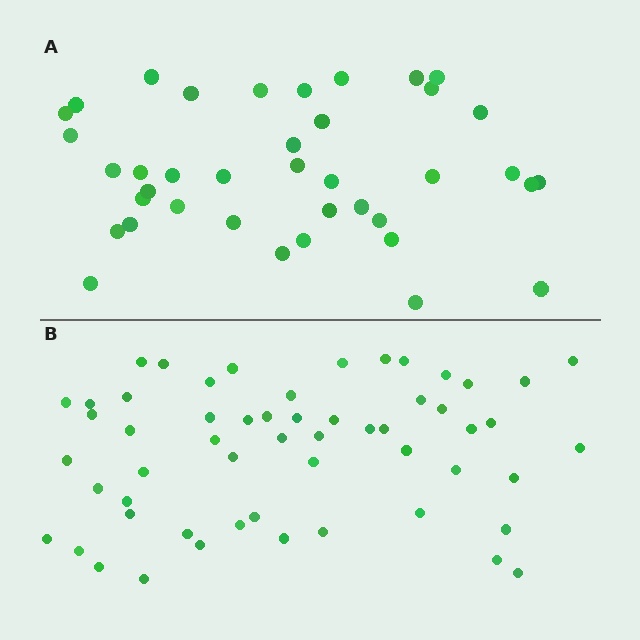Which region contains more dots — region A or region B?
Region B (the bottom region) has more dots.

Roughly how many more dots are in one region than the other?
Region B has approximately 15 more dots than region A.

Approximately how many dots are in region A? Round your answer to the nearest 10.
About 40 dots. (The exact count is 39, which rounds to 40.)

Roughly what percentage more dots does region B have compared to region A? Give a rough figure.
About 45% more.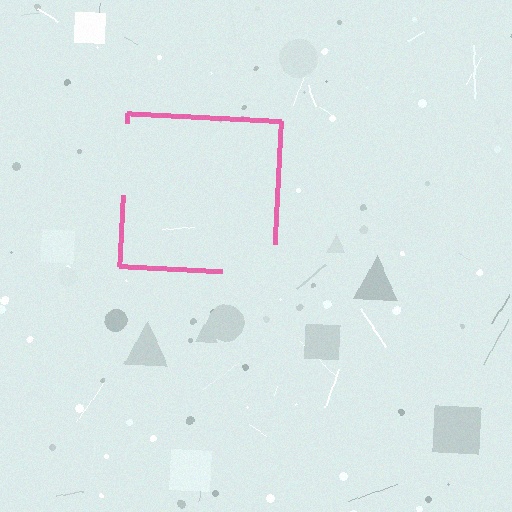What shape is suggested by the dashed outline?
The dashed outline suggests a square.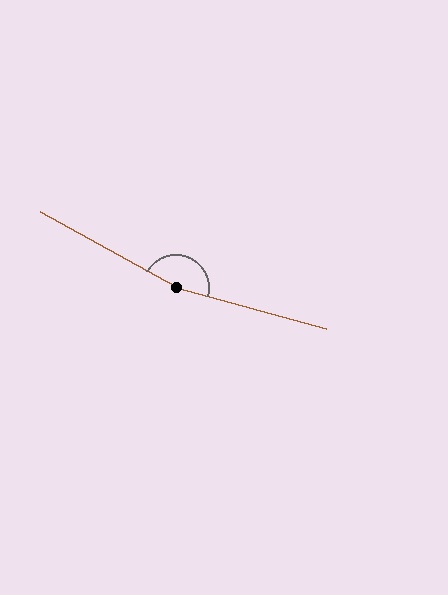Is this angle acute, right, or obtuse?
It is obtuse.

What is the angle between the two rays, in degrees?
Approximately 166 degrees.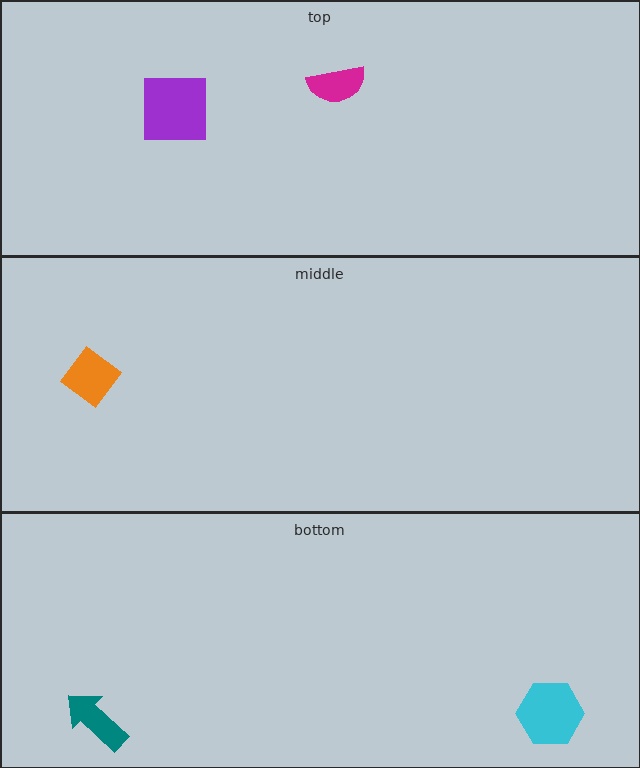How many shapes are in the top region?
2.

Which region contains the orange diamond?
The middle region.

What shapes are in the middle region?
The orange diamond.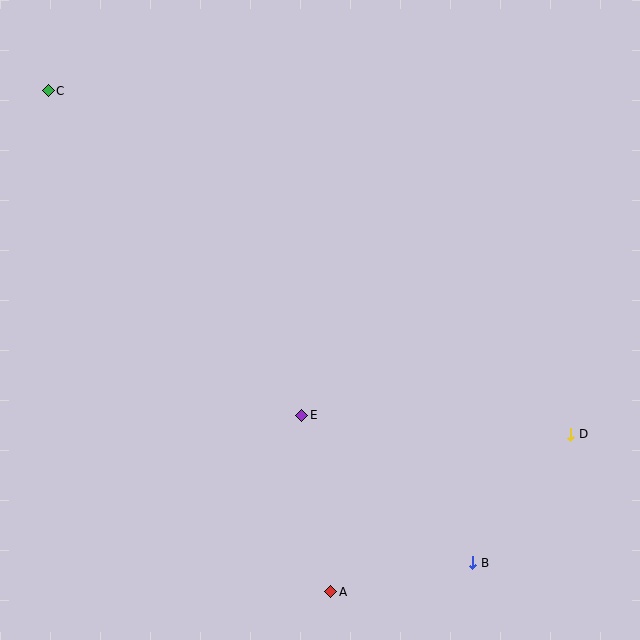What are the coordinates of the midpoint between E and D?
The midpoint between E and D is at (436, 425).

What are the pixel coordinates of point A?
Point A is at (331, 592).